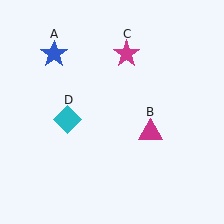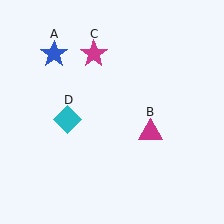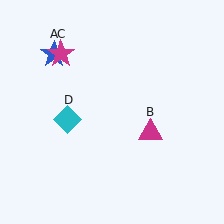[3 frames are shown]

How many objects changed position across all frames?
1 object changed position: magenta star (object C).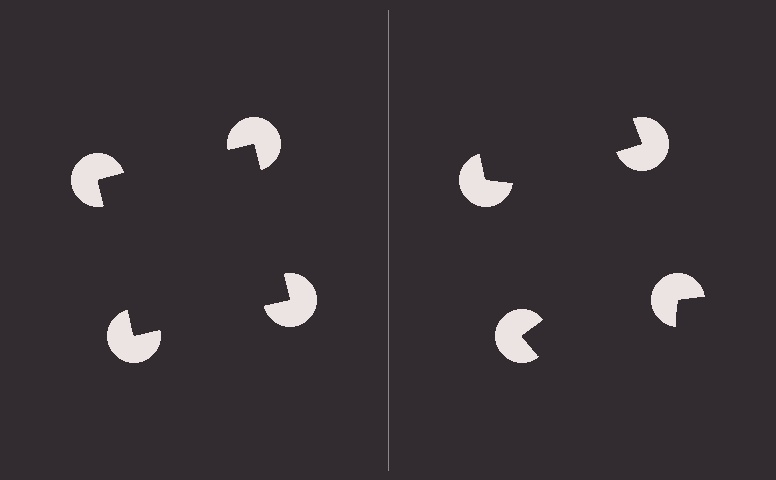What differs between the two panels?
The pac-man discs are positioned identically on both sides; only the wedge orientations differ. On the left they align to a square; on the right they are misaligned.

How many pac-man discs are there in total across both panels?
8 — 4 on each side.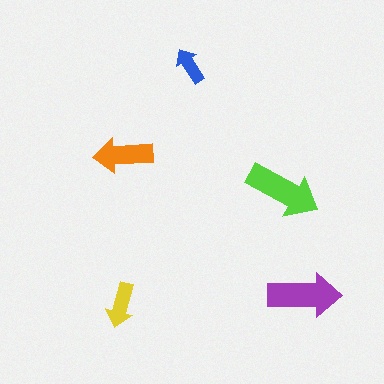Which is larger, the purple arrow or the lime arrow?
The lime one.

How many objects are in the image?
There are 5 objects in the image.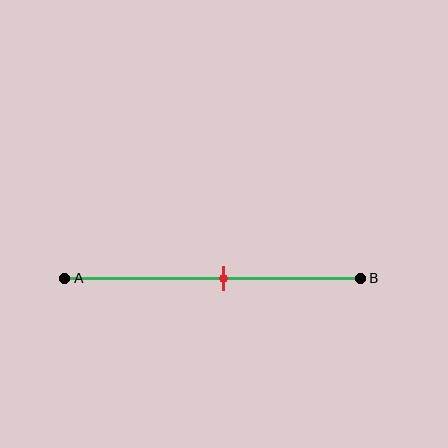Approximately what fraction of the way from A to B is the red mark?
The red mark is approximately 55% of the way from A to B.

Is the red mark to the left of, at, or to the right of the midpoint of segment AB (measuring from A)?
The red mark is to the right of the midpoint of segment AB.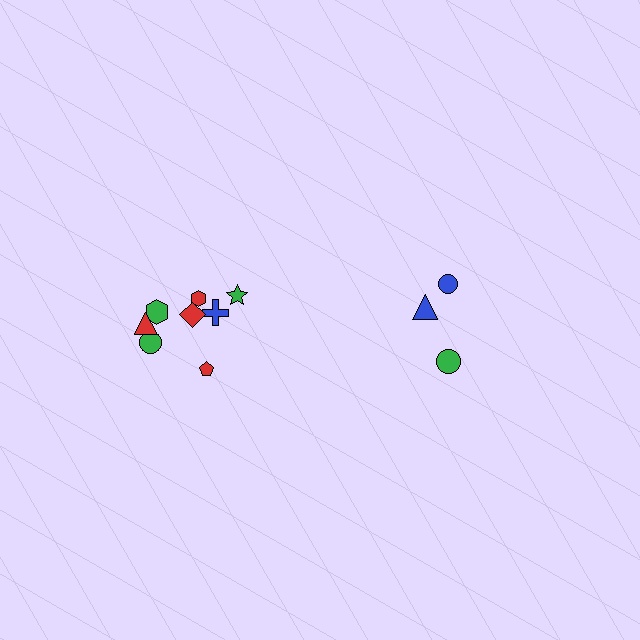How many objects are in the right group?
There are 3 objects.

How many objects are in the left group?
There are 8 objects.